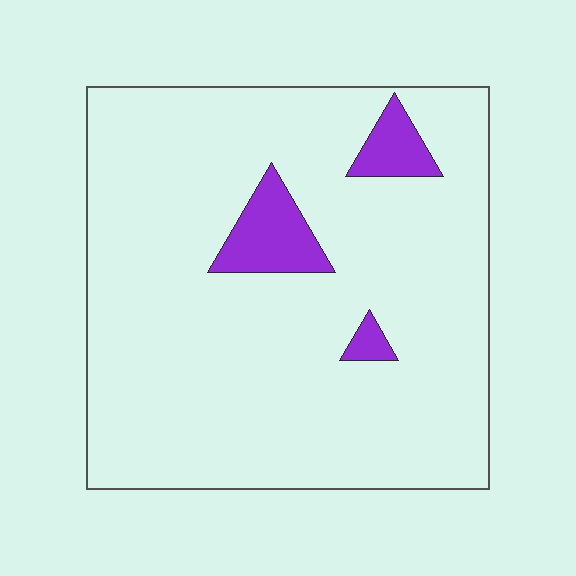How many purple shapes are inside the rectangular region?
3.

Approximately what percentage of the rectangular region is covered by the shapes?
Approximately 10%.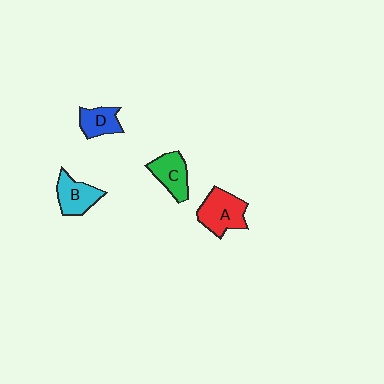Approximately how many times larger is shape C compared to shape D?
Approximately 1.2 times.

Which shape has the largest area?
Shape A (red).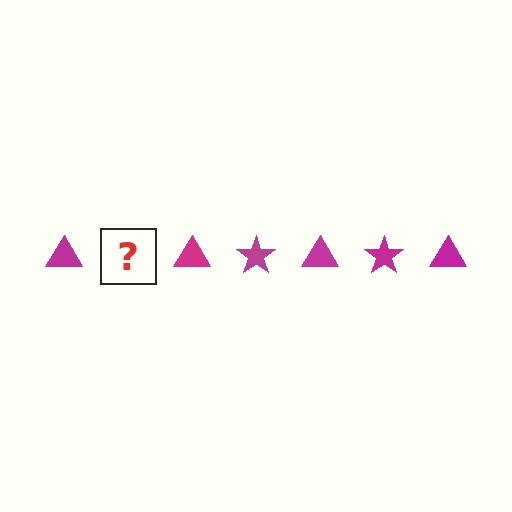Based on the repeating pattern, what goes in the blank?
The blank should be a magenta star.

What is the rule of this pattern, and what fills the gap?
The rule is that the pattern cycles through triangle, star shapes in magenta. The gap should be filled with a magenta star.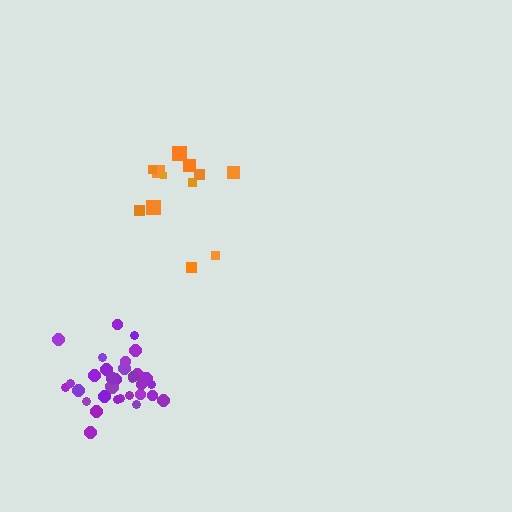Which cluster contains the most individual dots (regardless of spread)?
Purple (35).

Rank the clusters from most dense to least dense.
purple, orange.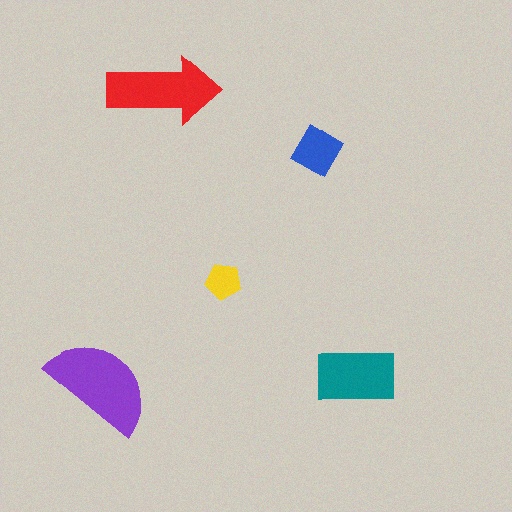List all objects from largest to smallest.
The purple semicircle, the red arrow, the teal rectangle, the blue diamond, the yellow pentagon.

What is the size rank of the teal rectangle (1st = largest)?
3rd.